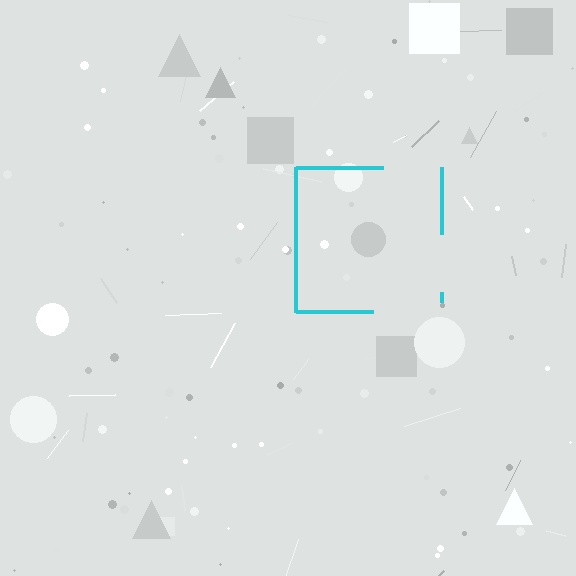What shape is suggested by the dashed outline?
The dashed outline suggests a square.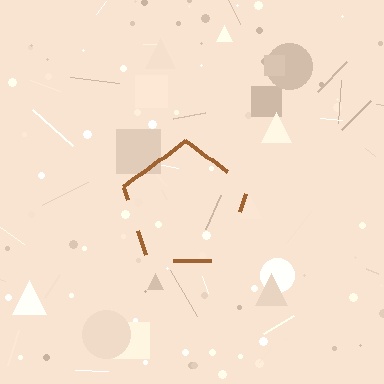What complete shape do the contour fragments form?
The contour fragments form a pentagon.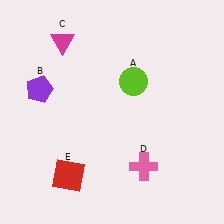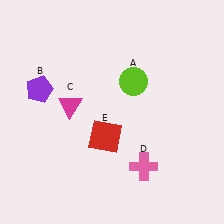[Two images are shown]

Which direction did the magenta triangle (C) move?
The magenta triangle (C) moved down.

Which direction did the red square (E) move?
The red square (E) moved up.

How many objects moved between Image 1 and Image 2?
2 objects moved between the two images.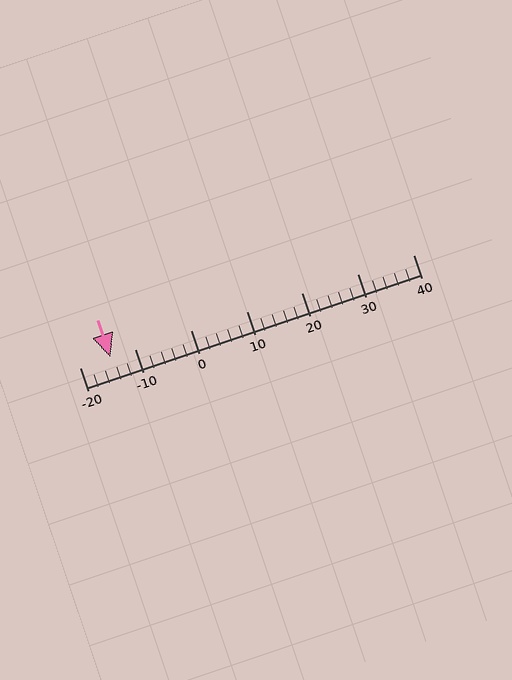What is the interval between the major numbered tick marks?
The major tick marks are spaced 10 units apart.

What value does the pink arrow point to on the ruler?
The pink arrow points to approximately -14.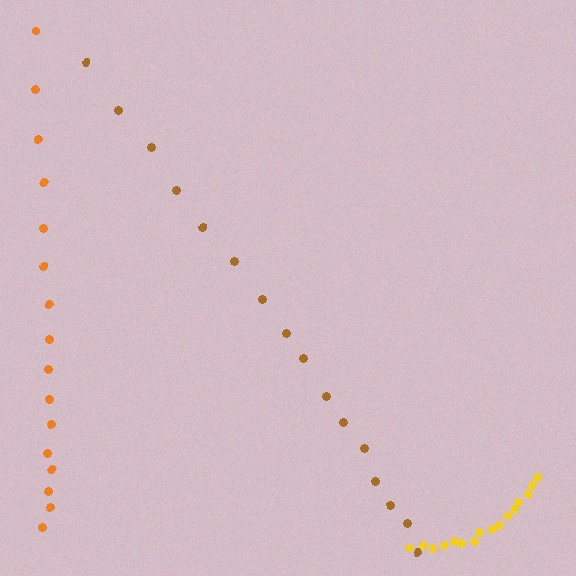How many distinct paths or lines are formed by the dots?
There are 3 distinct paths.